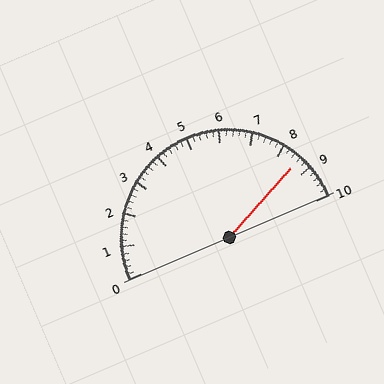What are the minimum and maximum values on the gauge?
The gauge ranges from 0 to 10.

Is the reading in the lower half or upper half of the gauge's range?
The reading is in the upper half of the range (0 to 10).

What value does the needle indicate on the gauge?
The needle indicates approximately 8.6.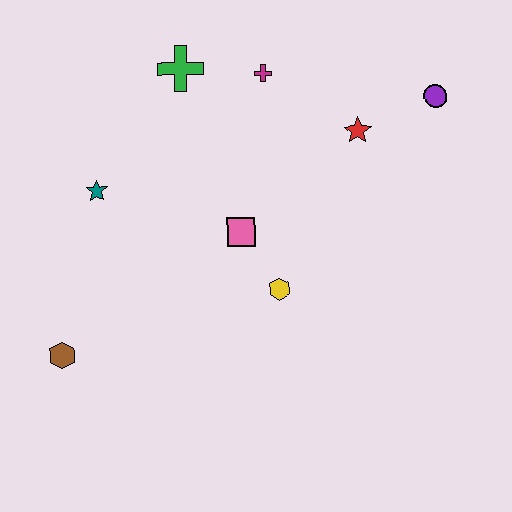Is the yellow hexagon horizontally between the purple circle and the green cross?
Yes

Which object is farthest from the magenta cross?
The brown hexagon is farthest from the magenta cross.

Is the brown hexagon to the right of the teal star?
No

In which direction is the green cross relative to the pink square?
The green cross is above the pink square.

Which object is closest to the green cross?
The magenta cross is closest to the green cross.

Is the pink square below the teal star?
Yes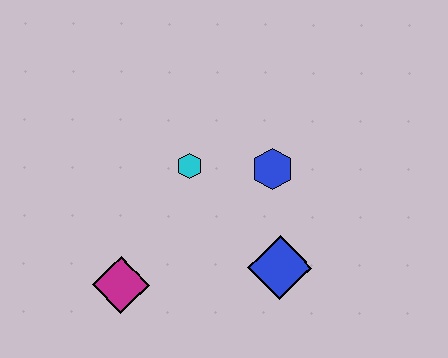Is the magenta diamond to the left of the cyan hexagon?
Yes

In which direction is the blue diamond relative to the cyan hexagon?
The blue diamond is below the cyan hexagon.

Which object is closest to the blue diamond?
The blue hexagon is closest to the blue diamond.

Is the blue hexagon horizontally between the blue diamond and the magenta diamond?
Yes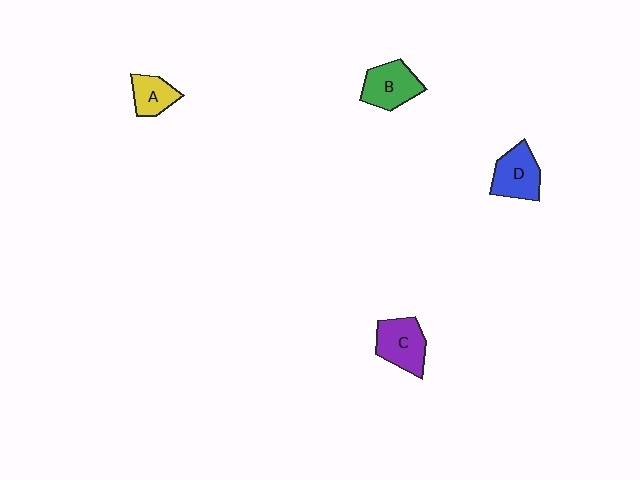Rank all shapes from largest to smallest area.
From largest to smallest: C (purple), B (green), D (blue), A (yellow).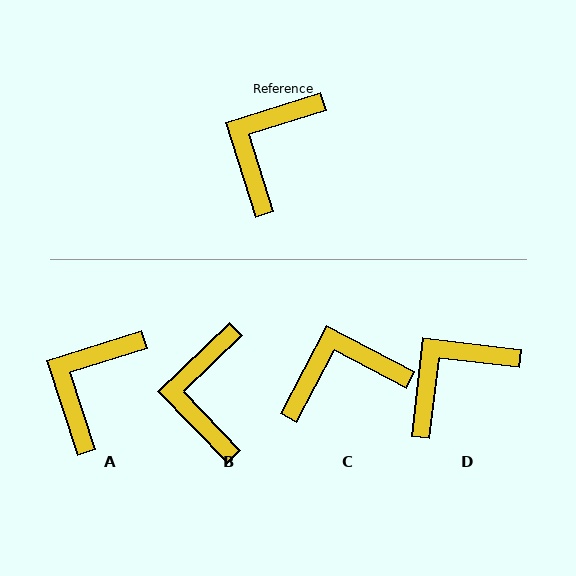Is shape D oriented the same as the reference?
No, it is off by about 25 degrees.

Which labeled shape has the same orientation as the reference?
A.